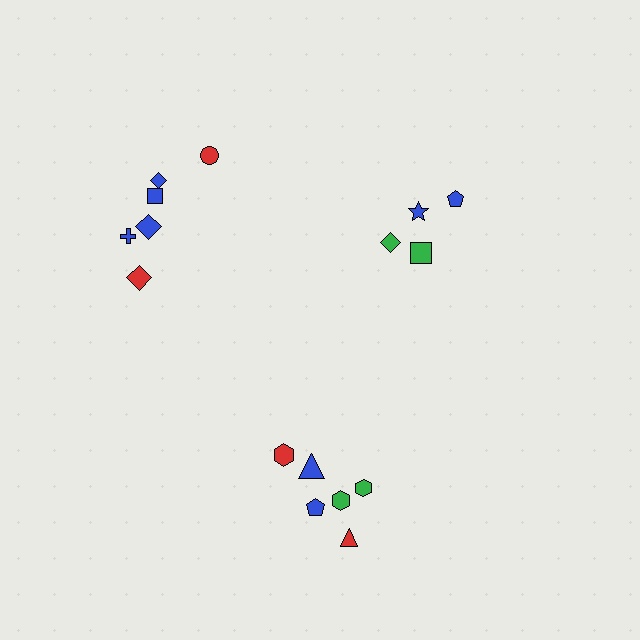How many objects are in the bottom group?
There are 6 objects.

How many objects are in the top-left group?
There are 6 objects.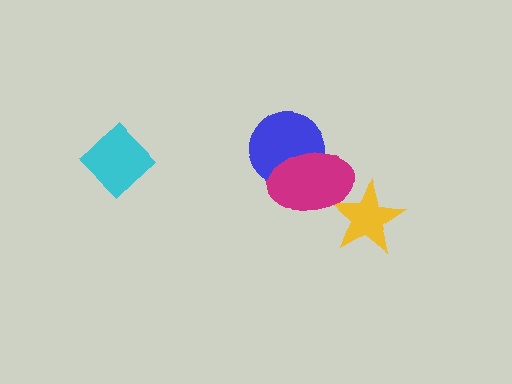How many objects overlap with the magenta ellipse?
2 objects overlap with the magenta ellipse.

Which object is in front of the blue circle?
The magenta ellipse is in front of the blue circle.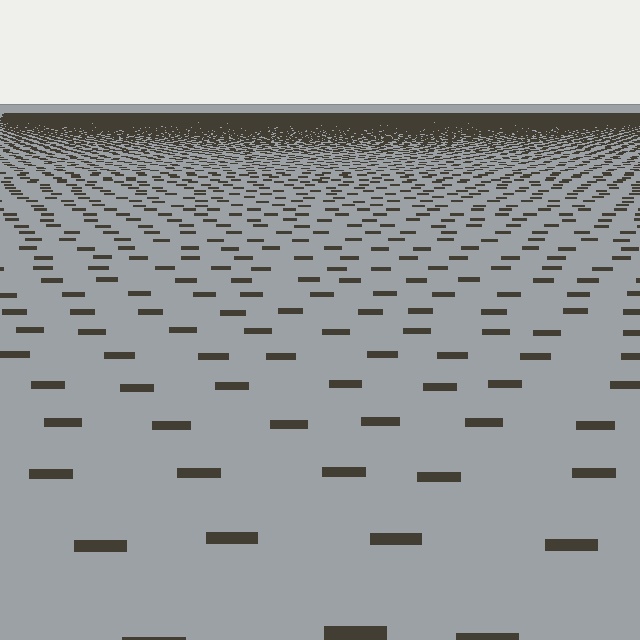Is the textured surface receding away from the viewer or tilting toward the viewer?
The surface is receding away from the viewer. Texture elements get smaller and denser toward the top.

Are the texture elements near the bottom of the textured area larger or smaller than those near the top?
Larger. Near the bottom, elements are closer to the viewer and appear at a bigger on-screen size.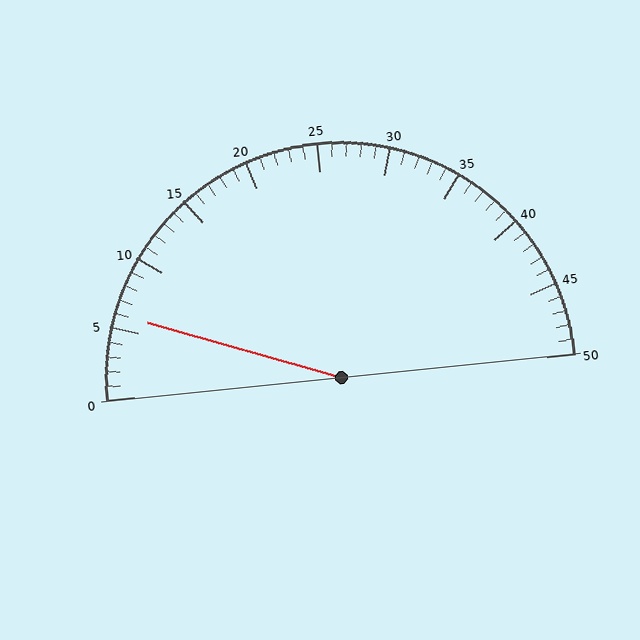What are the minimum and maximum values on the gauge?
The gauge ranges from 0 to 50.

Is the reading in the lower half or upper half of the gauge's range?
The reading is in the lower half of the range (0 to 50).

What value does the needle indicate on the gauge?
The needle indicates approximately 6.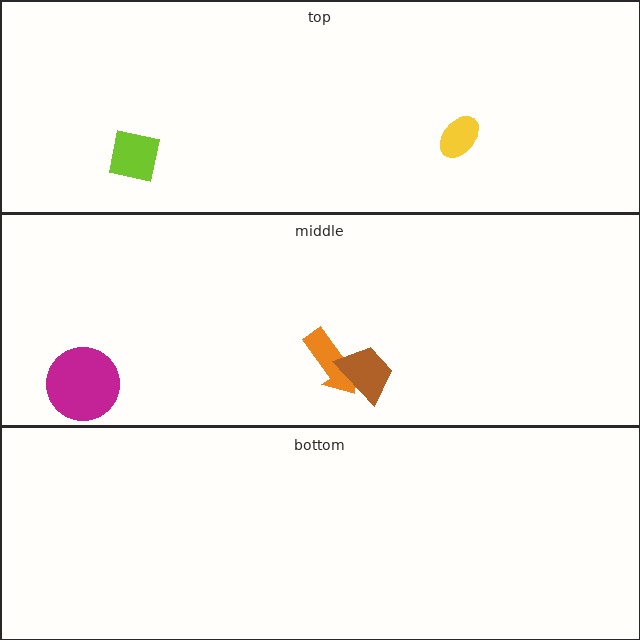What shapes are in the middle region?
The magenta circle, the orange arrow, the brown trapezoid.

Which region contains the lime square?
The top region.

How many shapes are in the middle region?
3.